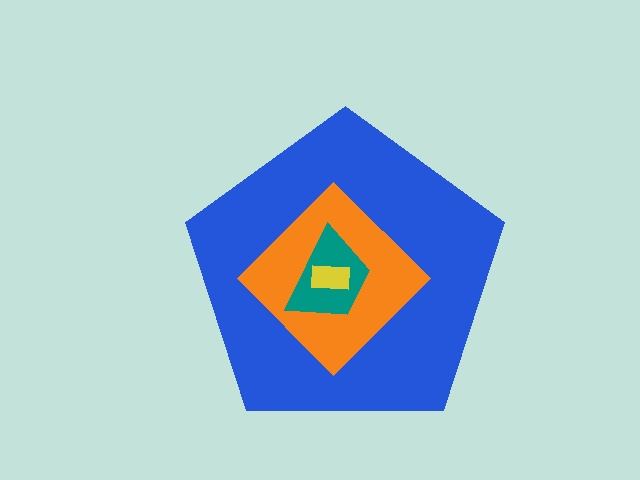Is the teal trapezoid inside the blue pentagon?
Yes.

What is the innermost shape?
The yellow rectangle.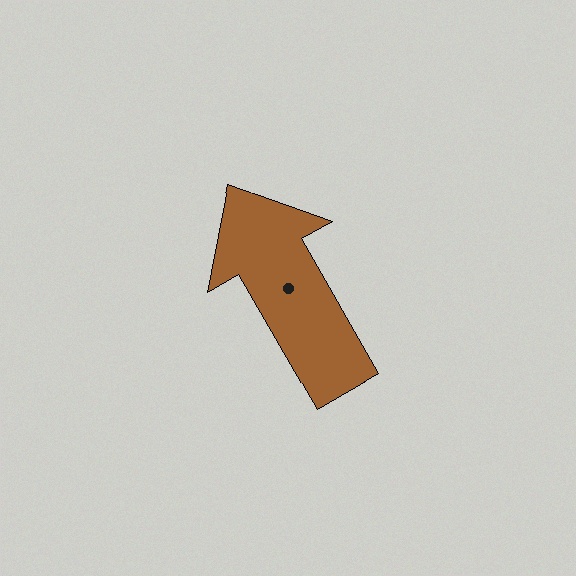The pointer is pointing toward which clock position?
Roughly 11 o'clock.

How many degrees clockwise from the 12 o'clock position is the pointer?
Approximately 330 degrees.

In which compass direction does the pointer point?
Northwest.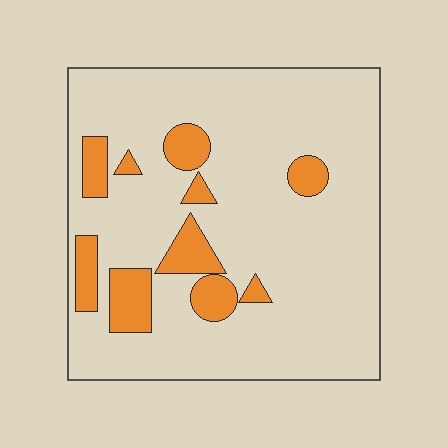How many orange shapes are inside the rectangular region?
10.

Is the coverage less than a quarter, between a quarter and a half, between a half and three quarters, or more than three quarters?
Less than a quarter.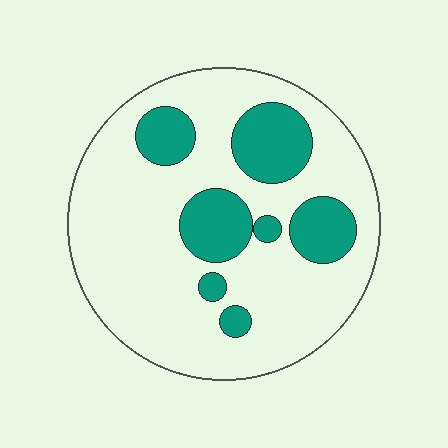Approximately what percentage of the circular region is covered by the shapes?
Approximately 25%.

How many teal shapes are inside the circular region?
7.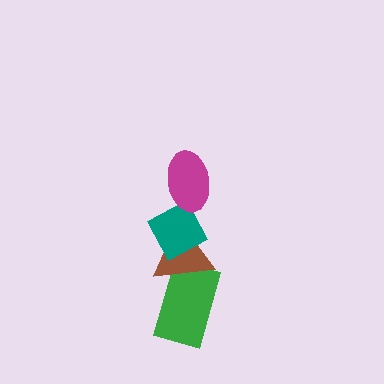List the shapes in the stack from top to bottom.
From top to bottom: the magenta ellipse, the teal diamond, the brown triangle, the green rectangle.